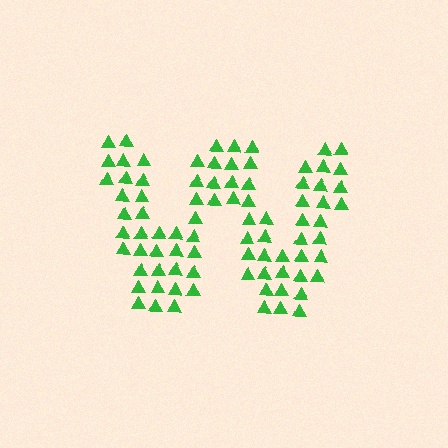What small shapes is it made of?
It is made of small triangles.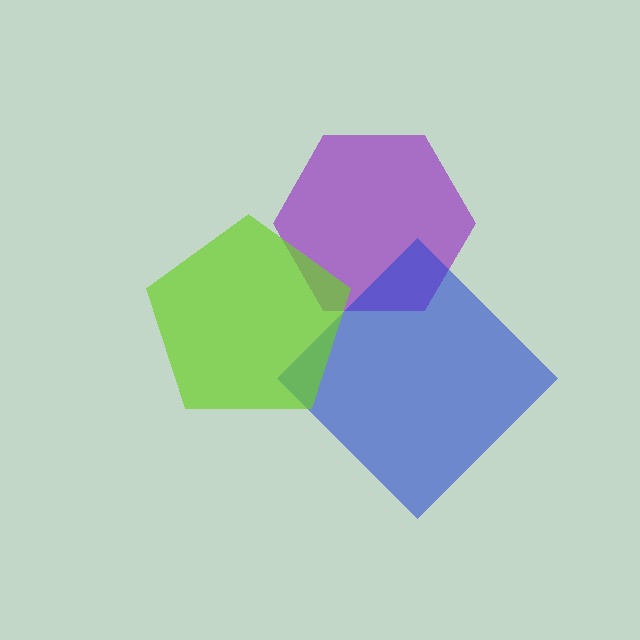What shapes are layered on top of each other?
The layered shapes are: a purple hexagon, a blue diamond, a lime pentagon.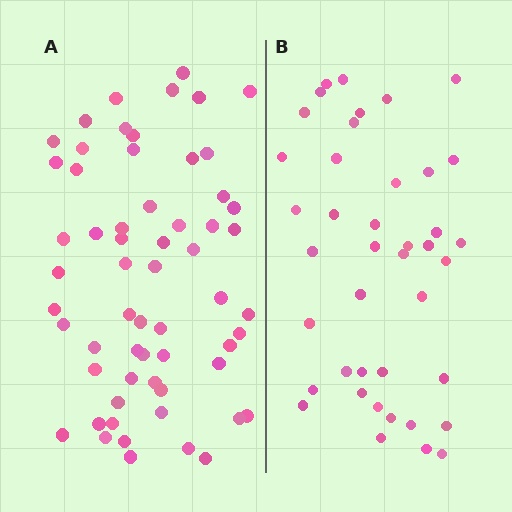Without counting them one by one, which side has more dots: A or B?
Region A (the left region) has more dots.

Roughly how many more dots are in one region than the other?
Region A has approximately 20 more dots than region B.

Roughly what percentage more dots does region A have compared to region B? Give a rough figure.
About 45% more.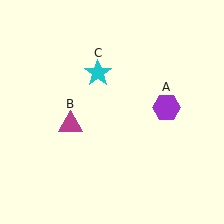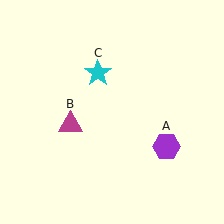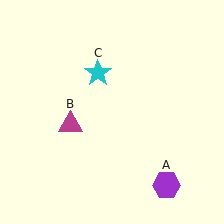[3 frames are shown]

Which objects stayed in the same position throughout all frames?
Magenta triangle (object B) and cyan star (object C) remained stationary.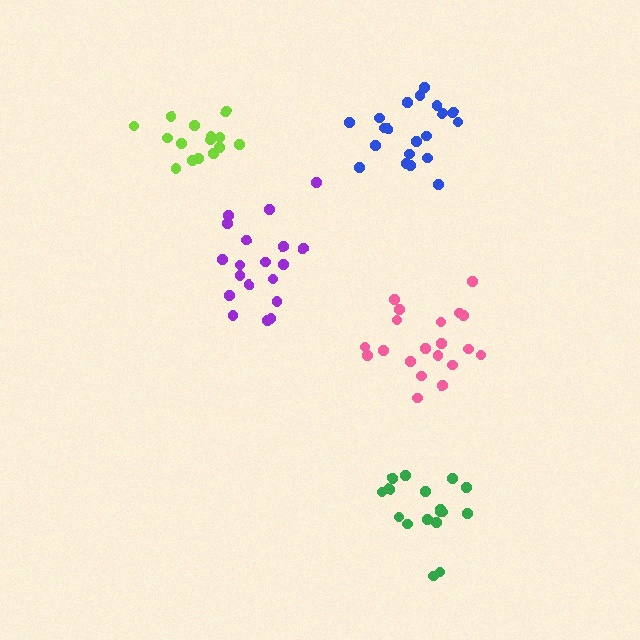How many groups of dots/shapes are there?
There are 5 groups.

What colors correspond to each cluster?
The clusters are colored: pink, green, blue, lime, purple.